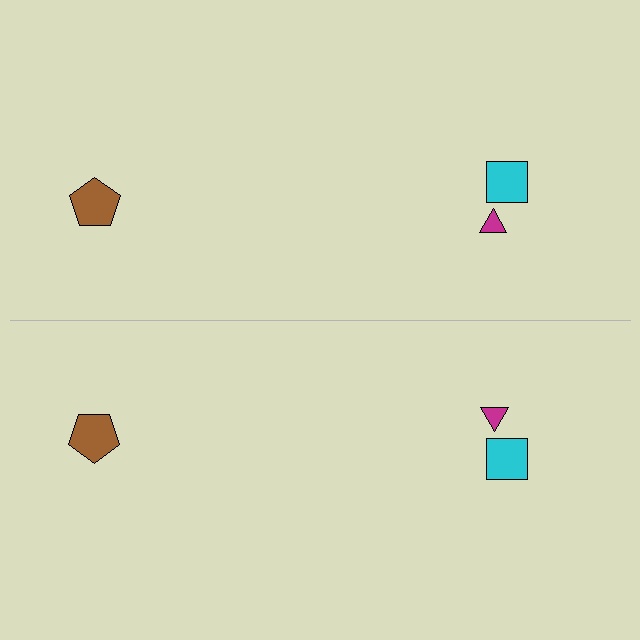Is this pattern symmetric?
Yes, this pattern has bilateral (reflection) symmetry.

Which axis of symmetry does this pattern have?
The pattern has a horizontal axis of symmetry running through the center of the image.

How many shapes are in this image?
There are 6 shapes in this image.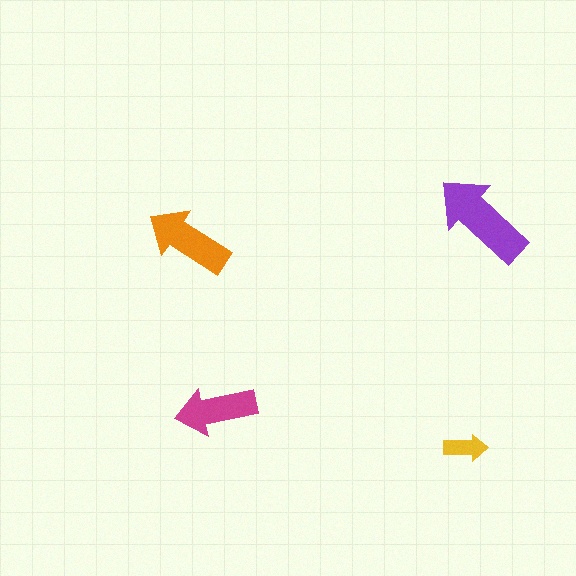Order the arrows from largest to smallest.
the purple one, the orange one, the magenta one, the yellow one.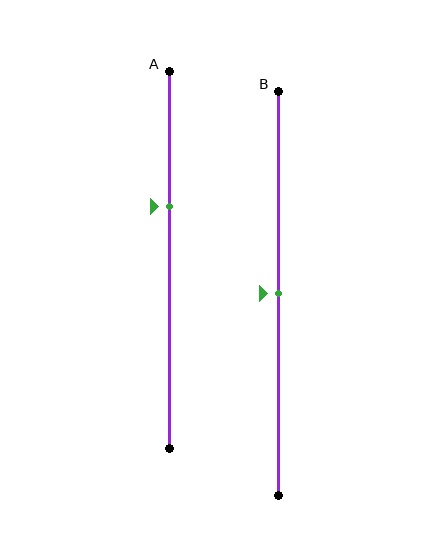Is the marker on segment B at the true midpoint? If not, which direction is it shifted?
Yes, the marker on segment B is at the true midpoint.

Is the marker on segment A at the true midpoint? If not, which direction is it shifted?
No, the marker on segment A is shifted upward by about 14% of the segment length.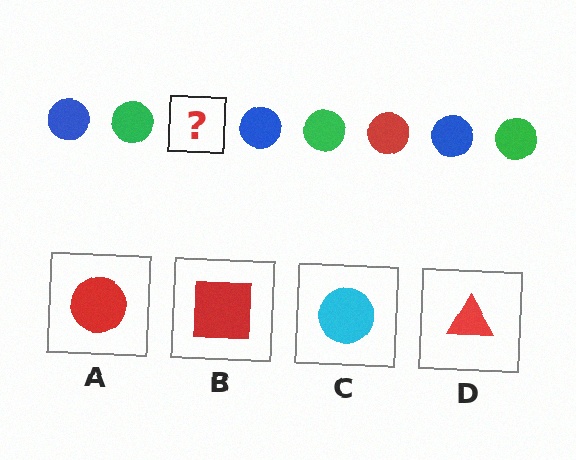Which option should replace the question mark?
Option A.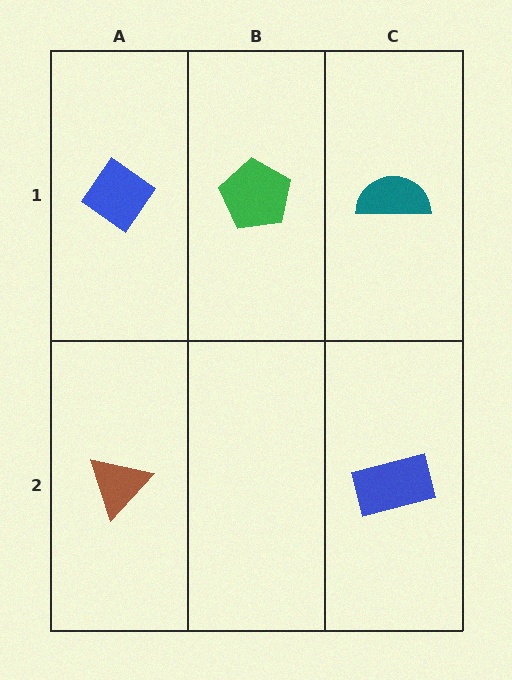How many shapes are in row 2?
2 shapes.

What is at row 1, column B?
A green pentagon.